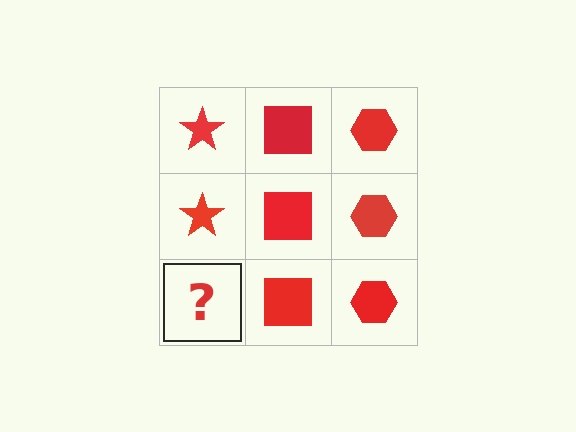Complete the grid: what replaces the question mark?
The question mark should be replaced with a red star.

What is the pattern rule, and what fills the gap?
The rule is that each column has a consistent shape. The gap should be filled with a red star.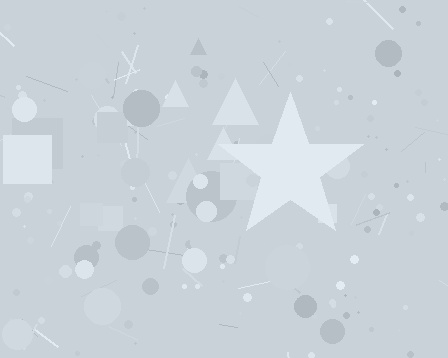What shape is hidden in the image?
A star is hidden in the image.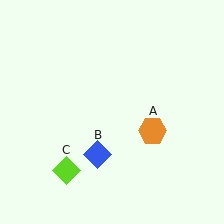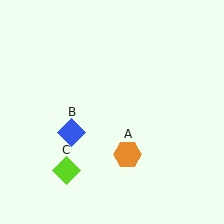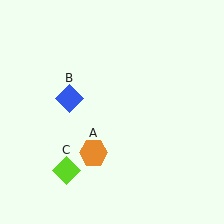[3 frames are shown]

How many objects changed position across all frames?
2 objects changed position: orange hexagon (object A), blue diamond (object B).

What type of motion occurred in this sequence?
The orange hexagon (object A), blue diamond (object B) rotated clockwise around the center of the scene.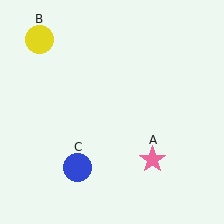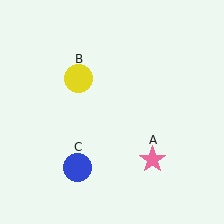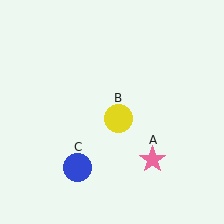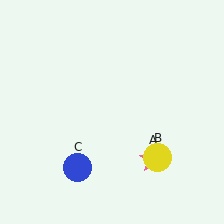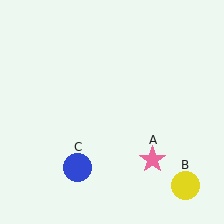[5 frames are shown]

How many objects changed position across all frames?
1 object changed position: yellow circle (object B).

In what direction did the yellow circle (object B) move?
The yellow circle (object B) moved down and to the right.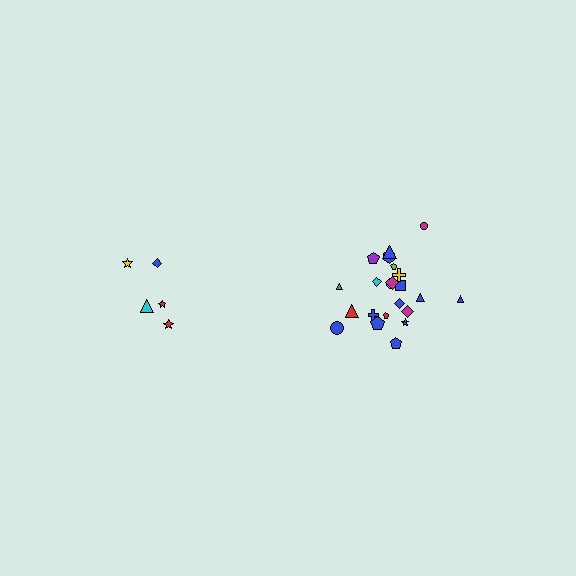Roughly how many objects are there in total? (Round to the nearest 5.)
Roughly 25 objects in total.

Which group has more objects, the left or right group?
The right group.